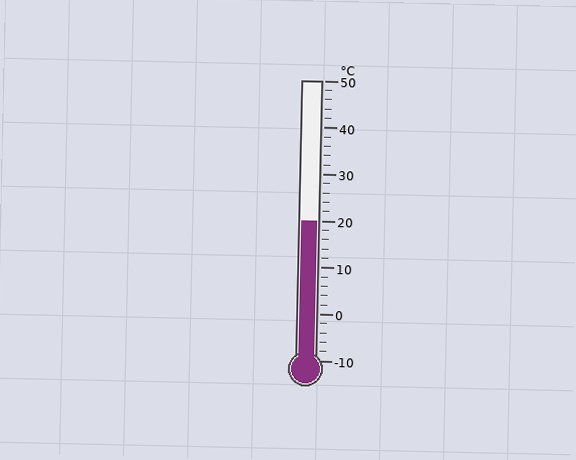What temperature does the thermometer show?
The thermometer shows approximately 20°C.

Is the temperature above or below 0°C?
The temperature is above 0°C.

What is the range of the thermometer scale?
The thermometer scale ranges from -10°C to 50°C.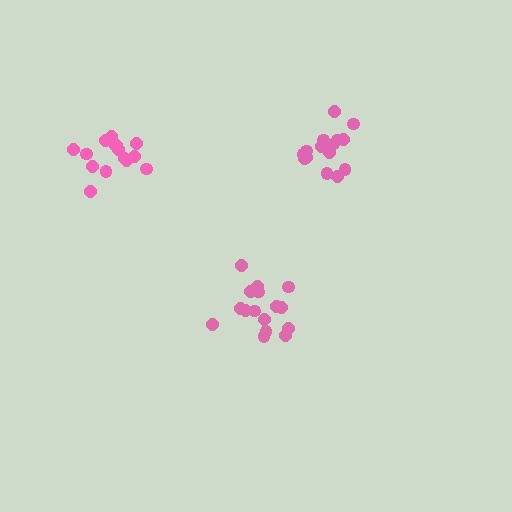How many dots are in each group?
Group 1: 15 dots, Group 2: 16 dots, Group 3: 15 dots (46 total).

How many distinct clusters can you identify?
There are 3 distinct clusters.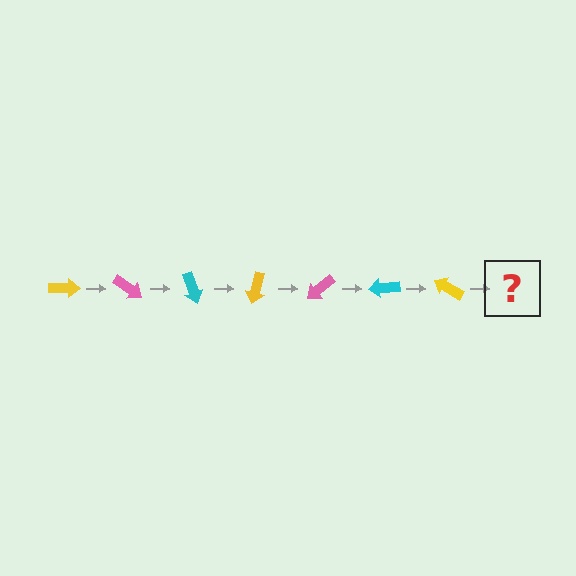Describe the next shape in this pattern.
It should be a pink arrow, rotated 245 degrees from the start.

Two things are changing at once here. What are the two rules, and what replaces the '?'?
The two rules are that it rotates 35 degrees each step and the color cycles through yellow, pink, and cyan. The '?' should be a pink arrow, rotated 245 degrees from the start.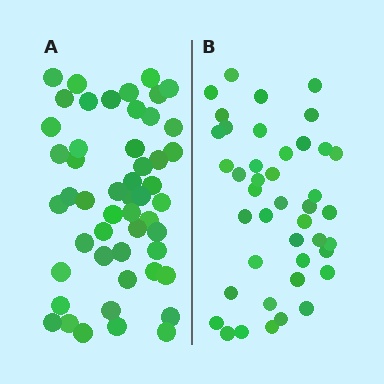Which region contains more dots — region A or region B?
Region A (the left region) has more dots.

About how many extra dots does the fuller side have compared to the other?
Region A has roughly 8 or so more dots than region B.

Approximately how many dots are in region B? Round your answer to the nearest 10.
About 40 dots. (The exact count is 42, which rounds to 40.)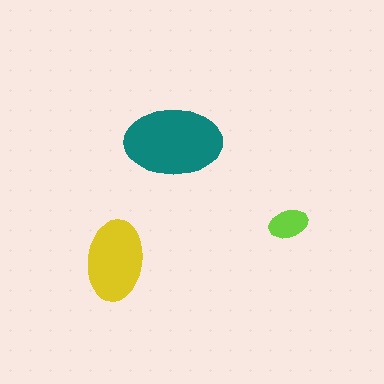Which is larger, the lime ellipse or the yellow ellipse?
The yellow one.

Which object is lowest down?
The yellow ellipse is bottommost.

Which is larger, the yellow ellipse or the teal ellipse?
The teal one.